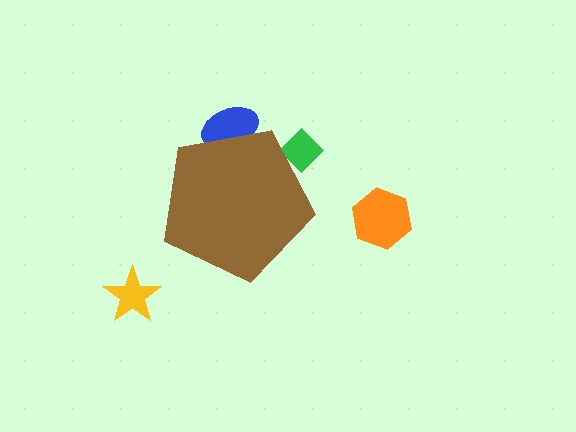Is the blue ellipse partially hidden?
Yes, the blue ellipse is partially hidden behind the brown pentagon.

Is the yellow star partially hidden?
No, the yellow star is fully visible.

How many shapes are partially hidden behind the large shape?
2 shapes are partially hidden.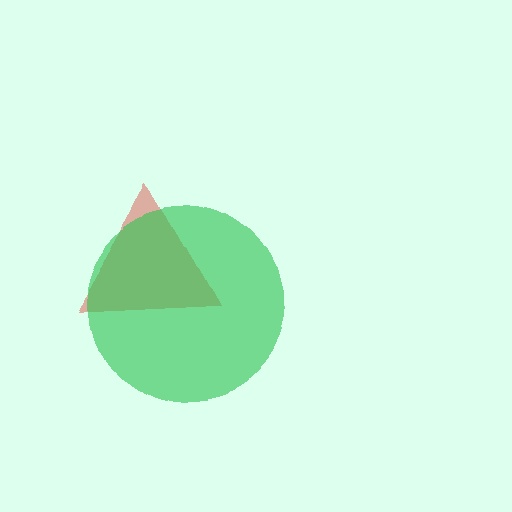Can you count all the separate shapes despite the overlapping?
Yes, there are 2 separate shapes.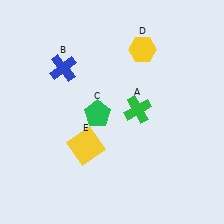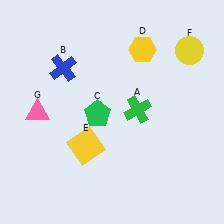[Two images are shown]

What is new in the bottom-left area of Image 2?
A pink triangle (G) was added in the bottom-left area of Image 2.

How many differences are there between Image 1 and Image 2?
There are 2 differences between the two images.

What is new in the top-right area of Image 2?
A yellow circle (F) was added in the top-right area of Image 2.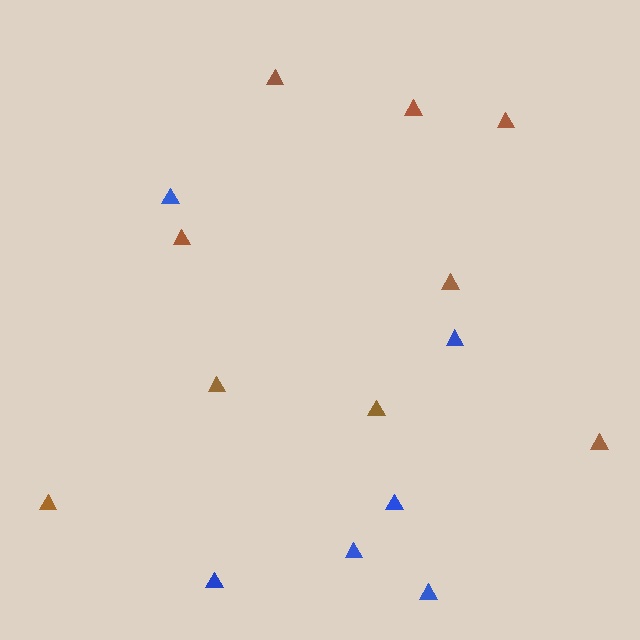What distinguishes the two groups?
There are 2 groups: one group of blue triangles (6) and one group of brown triangles (9).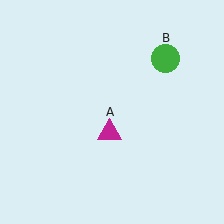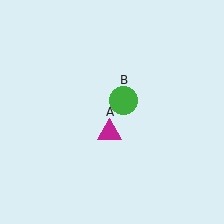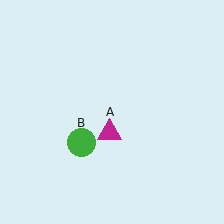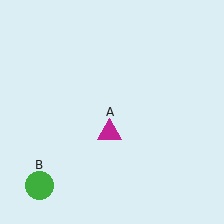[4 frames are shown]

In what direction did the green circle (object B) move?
The green circle (object B) moved down and to the left.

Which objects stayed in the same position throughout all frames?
Magenta triangle (object A) remained stationary.